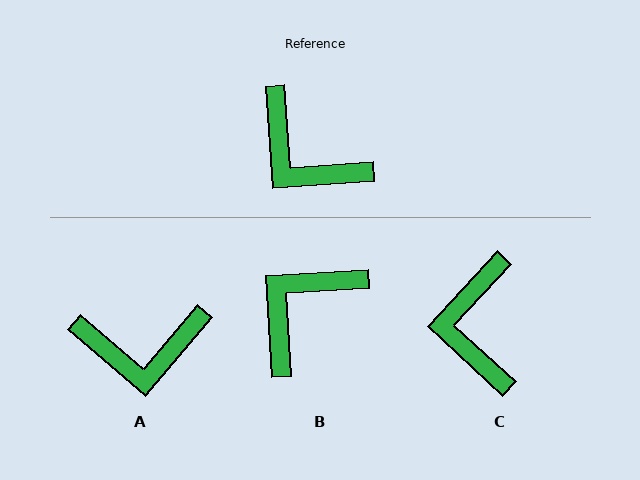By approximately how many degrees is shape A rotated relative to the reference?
Approximately 46 degrees counter-clockwise.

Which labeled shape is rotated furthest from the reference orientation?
B, about 91 degrees away.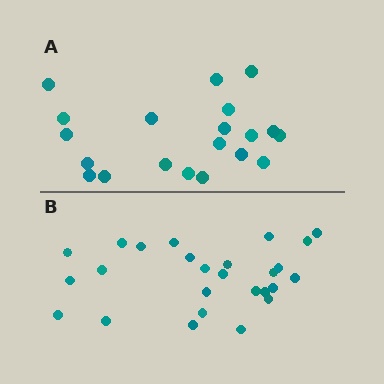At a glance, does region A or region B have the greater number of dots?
Region B (the bottom region) has more dots.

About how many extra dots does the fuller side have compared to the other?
Region B has about 6 more dots than region A.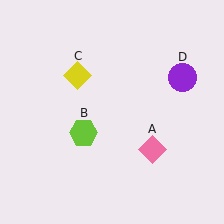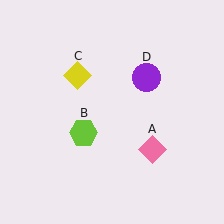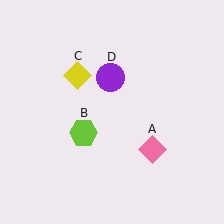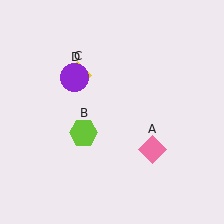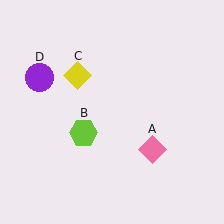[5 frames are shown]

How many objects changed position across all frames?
1 object changed position: purple circle (object D).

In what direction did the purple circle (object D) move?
The purple circle (object D) moved left.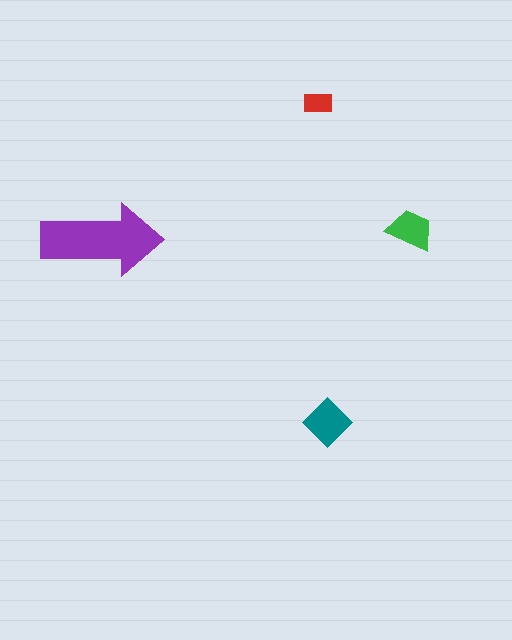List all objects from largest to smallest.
The purple arrow, the teal diamond, the green trapezoid, the red rectangle.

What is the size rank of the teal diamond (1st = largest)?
2nd.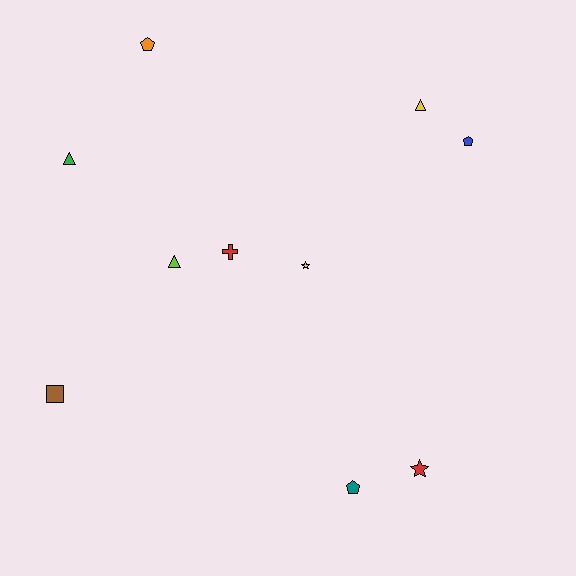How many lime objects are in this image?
There is 1 lime object.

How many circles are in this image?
There are no circles.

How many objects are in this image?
There are 10 objects.